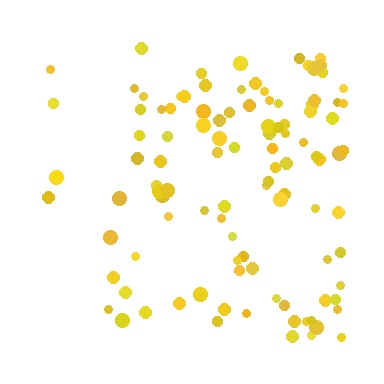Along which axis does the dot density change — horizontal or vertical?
Horizontal.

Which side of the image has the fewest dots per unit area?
The left.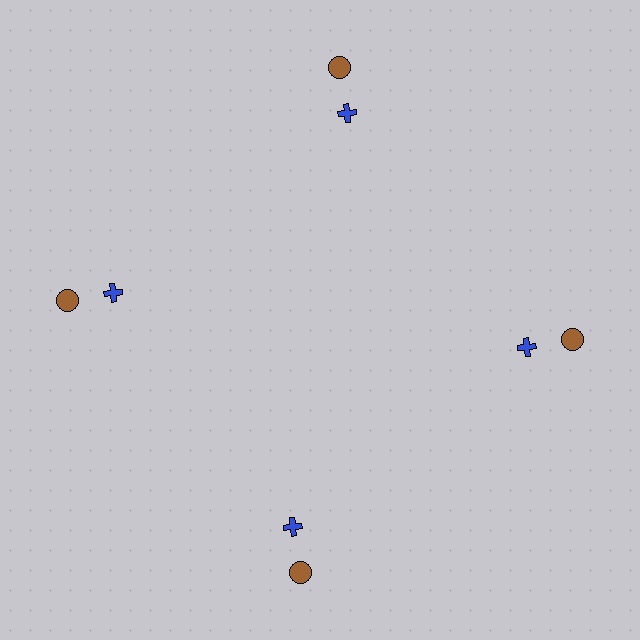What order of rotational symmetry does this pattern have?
This pattern has 4-fold rotational symmetry.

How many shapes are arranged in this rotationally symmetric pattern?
There are 8 shapes, arranged in 4 groups of 2.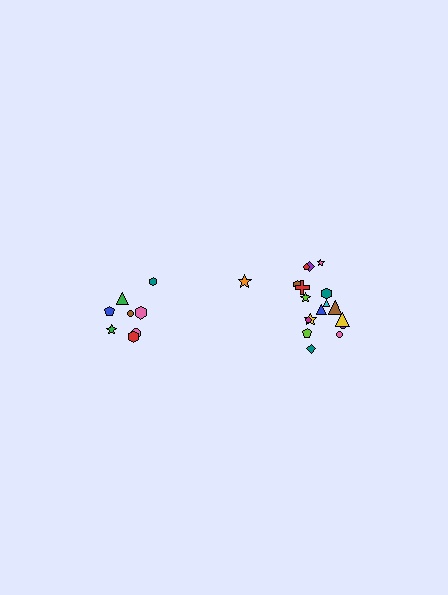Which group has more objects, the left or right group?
The right group.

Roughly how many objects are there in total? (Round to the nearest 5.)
Roughly 25 objects in total.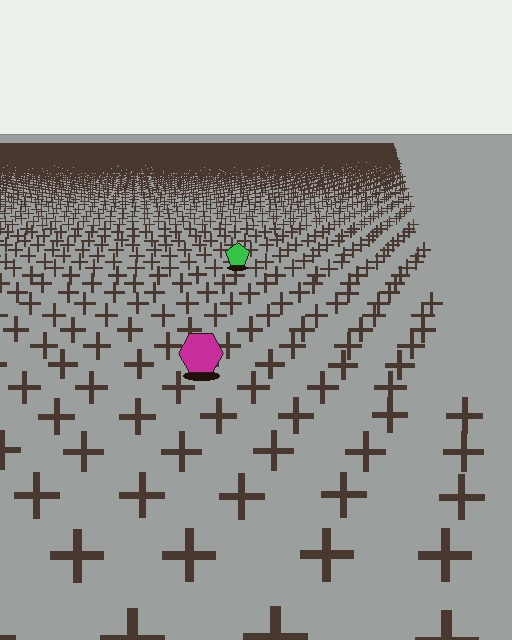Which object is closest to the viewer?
The magenta hexagon is closest. The texture marks near it are larger and more spread out.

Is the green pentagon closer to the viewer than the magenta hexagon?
No. The magenta hexagon is closer — you can tell from the texture gradient: the ground texture is coarser near it.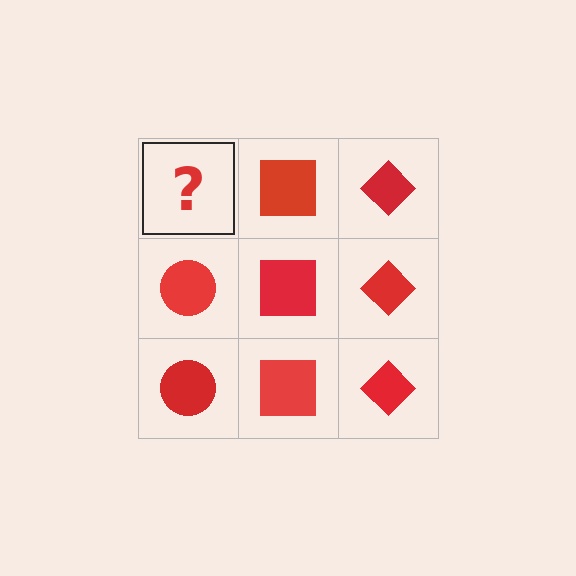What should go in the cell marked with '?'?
The missing cell should contain a red circle.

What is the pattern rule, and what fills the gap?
The rule is that each column has a consistent shape. The gap should be filled with a red circle.